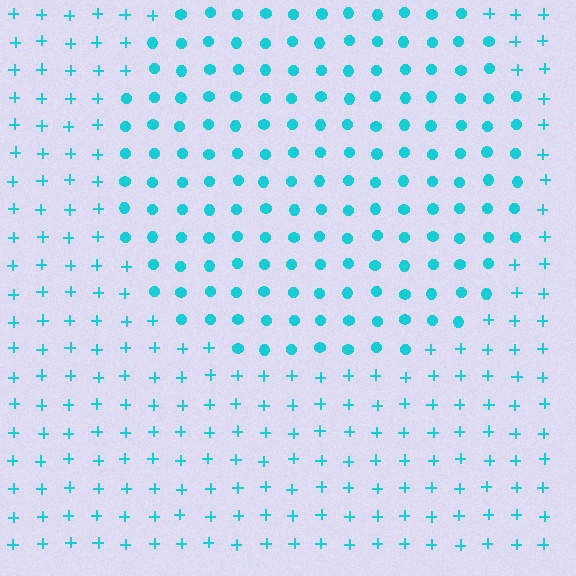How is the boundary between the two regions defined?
The boundary is defined by a change in element shape: circles inside vs. plus signs outside. All elements share the same color and spacing.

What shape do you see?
I see a circle.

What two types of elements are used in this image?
The image uses circles inside the circle region and plus signs outside it.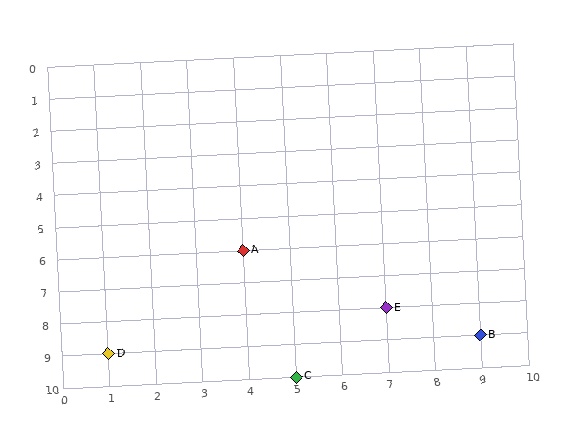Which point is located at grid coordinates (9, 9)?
Point B is at (9, 9).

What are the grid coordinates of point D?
Point D is at grid coordinates (1, 9).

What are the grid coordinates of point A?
Point A is at grid coordinates (4, 6).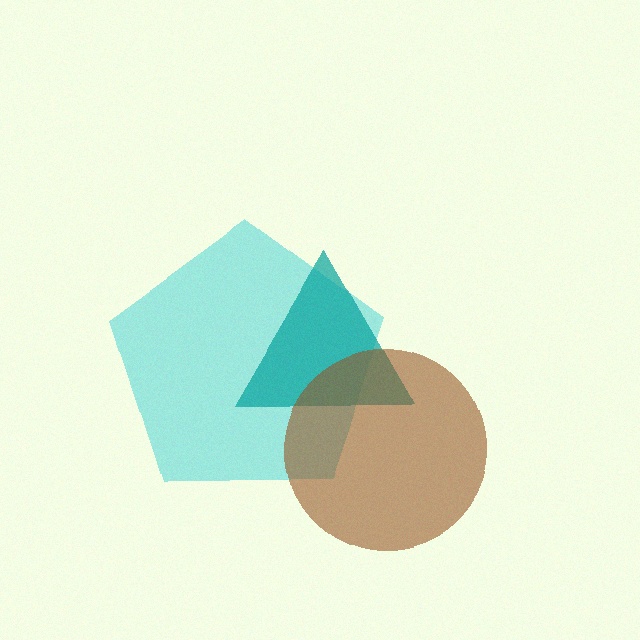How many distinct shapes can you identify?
There are 3 distinct shapes: a cyan pentagon, a teal triangle, a brown circle.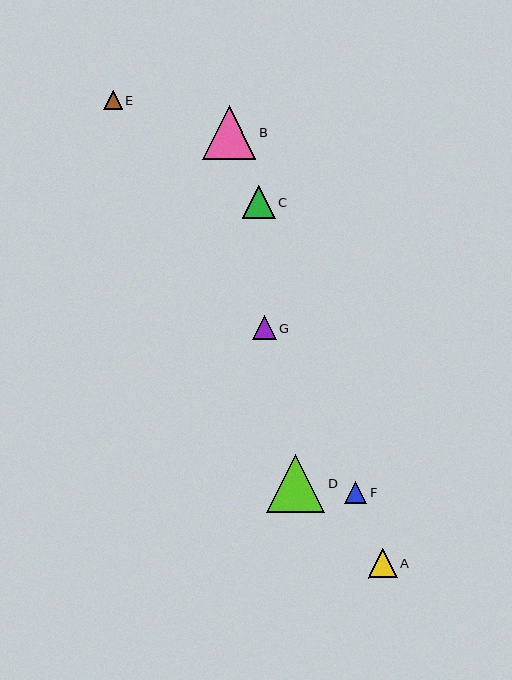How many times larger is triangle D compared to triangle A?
Triangle D is approximately 2.0 times the size of triangle A.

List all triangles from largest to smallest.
From largest to smallest: D, B, C, A, G, F, E.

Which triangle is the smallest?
Triangle E is the smallest with a size of approximately 19 pixels.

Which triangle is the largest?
Triangle D is the largest with a size of approximately 58 pixels.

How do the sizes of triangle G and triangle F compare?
Triangle G and triangle F are approximately the same size.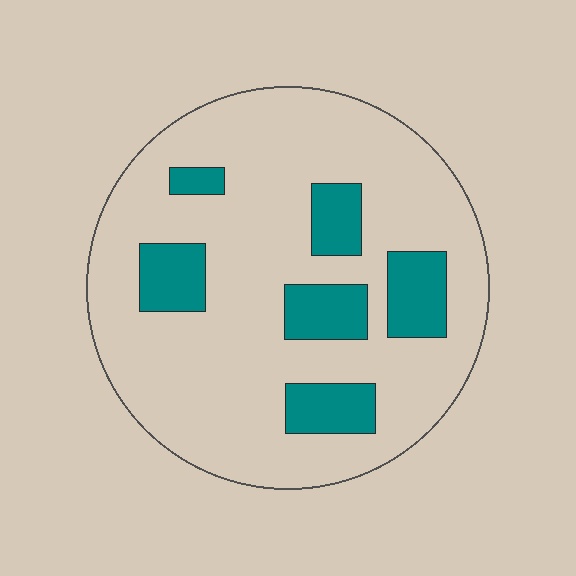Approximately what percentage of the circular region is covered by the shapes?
Approximately 20%.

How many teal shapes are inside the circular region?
6.